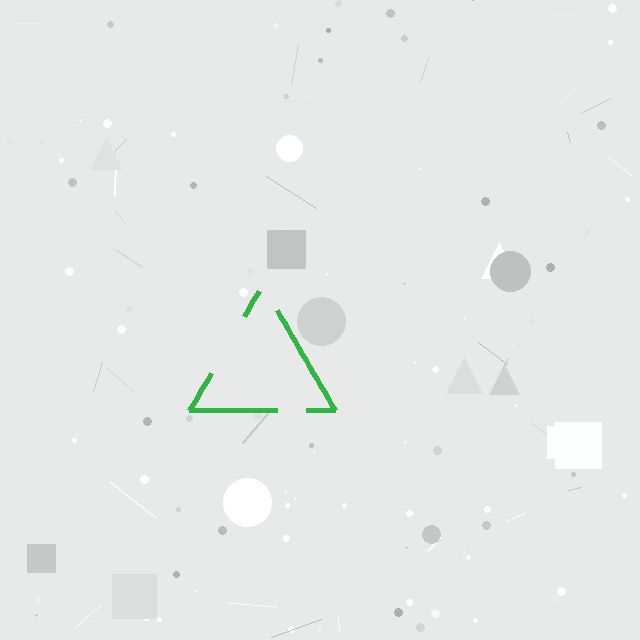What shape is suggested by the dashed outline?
The dashed outline suggests a triangle.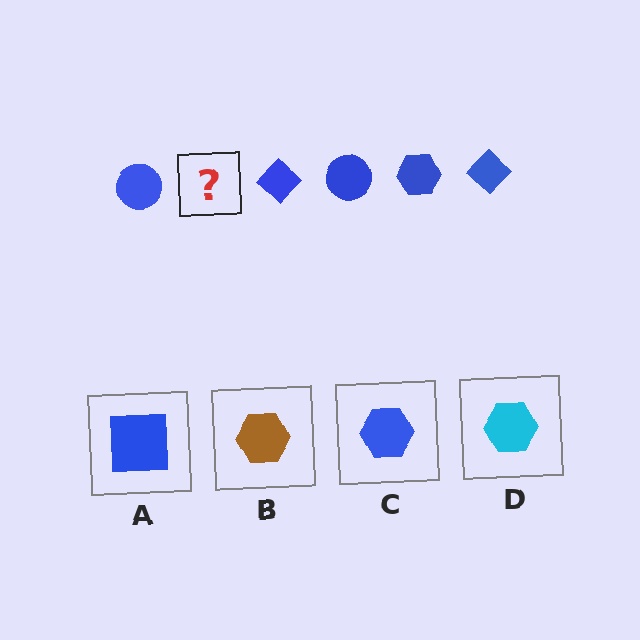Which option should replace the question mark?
Option C.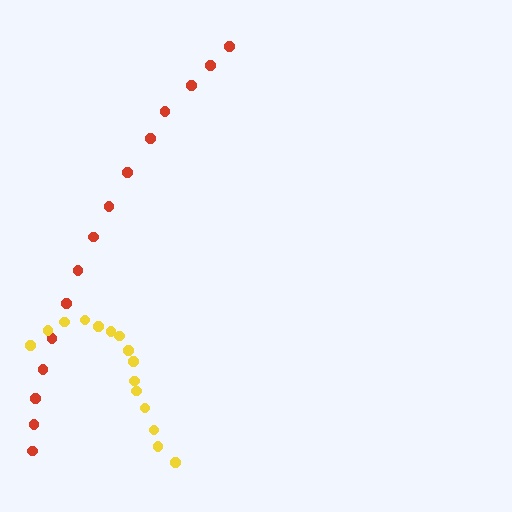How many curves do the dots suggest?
There are 2 distinct paths.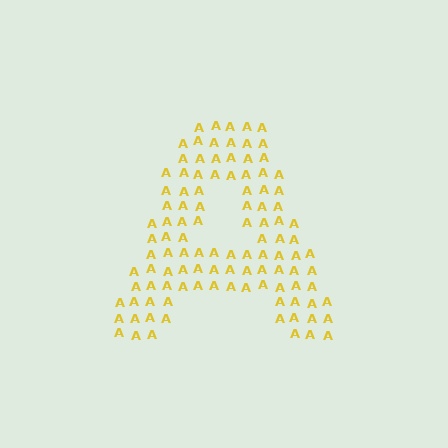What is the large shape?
The large shape is the letter A.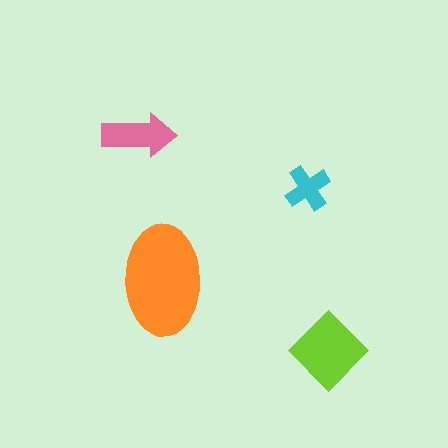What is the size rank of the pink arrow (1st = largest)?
3rd.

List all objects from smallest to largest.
The cyan cross, the pink arrow, the lime diamond, the orange ellipse.